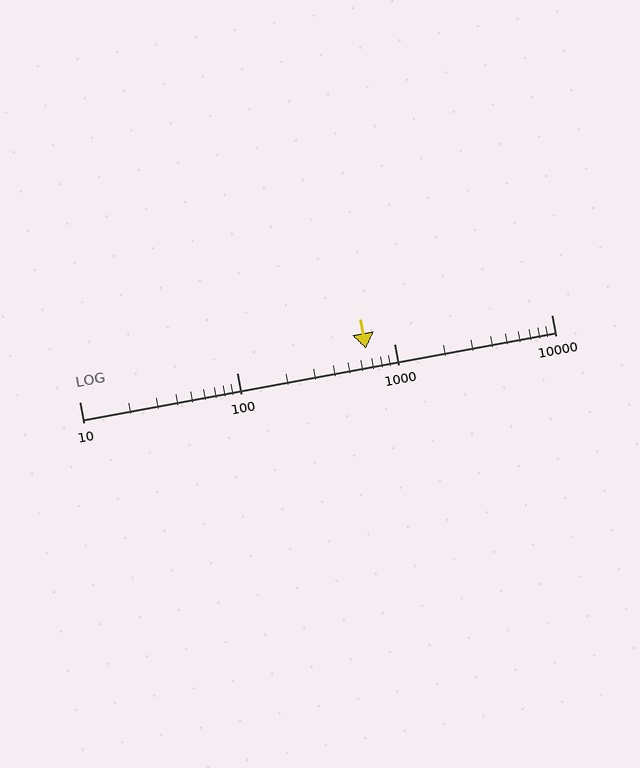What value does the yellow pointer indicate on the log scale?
The pointer indicates approximately 660.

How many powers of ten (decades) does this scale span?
The scale spans 3 decades, from 10 to 10000.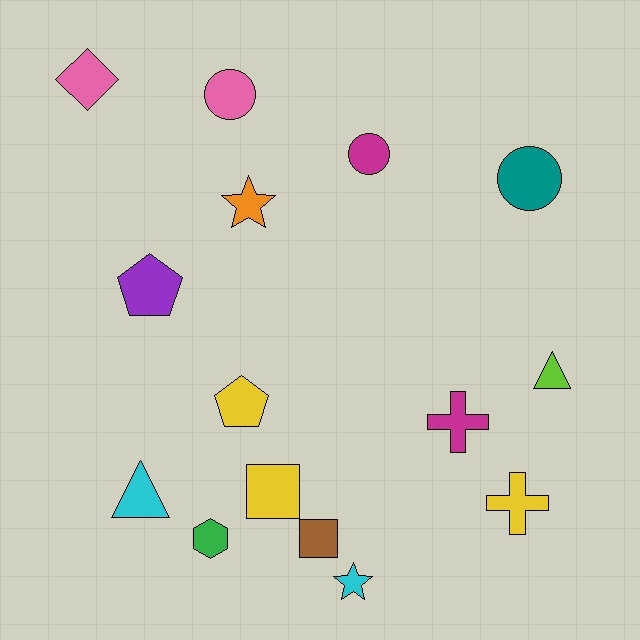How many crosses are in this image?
There are 2 crosses.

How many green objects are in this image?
There is 1 green object.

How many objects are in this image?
There are 15 objects.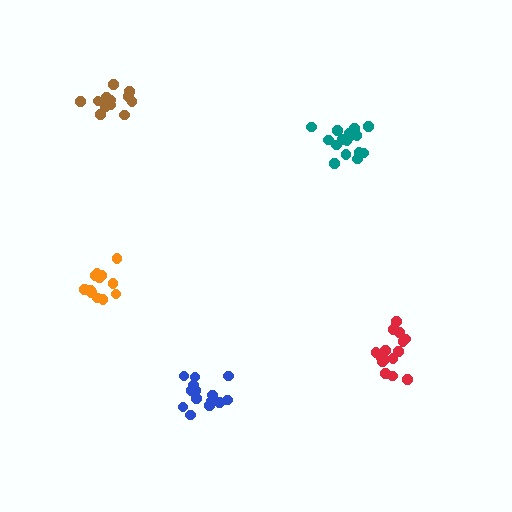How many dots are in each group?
Group 1: 12 dots, Group 2: 12 dots, Group 3: 15 dots, Group 4: 17 dots, Group 5: 14 dots (70 total).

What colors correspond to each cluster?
The clusters are colored: orange, brown, red, teal, blue.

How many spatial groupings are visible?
There are 5 spatial groupings.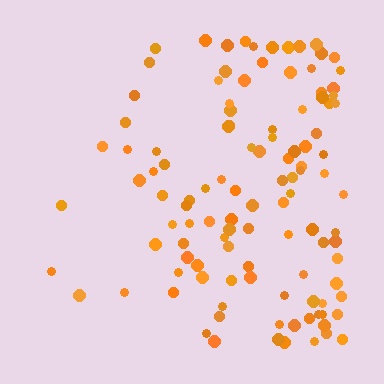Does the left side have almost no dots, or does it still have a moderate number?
Still a moderate number, just noticeably fewer than the right.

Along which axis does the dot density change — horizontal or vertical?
Horizontal.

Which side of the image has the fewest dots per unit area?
The left.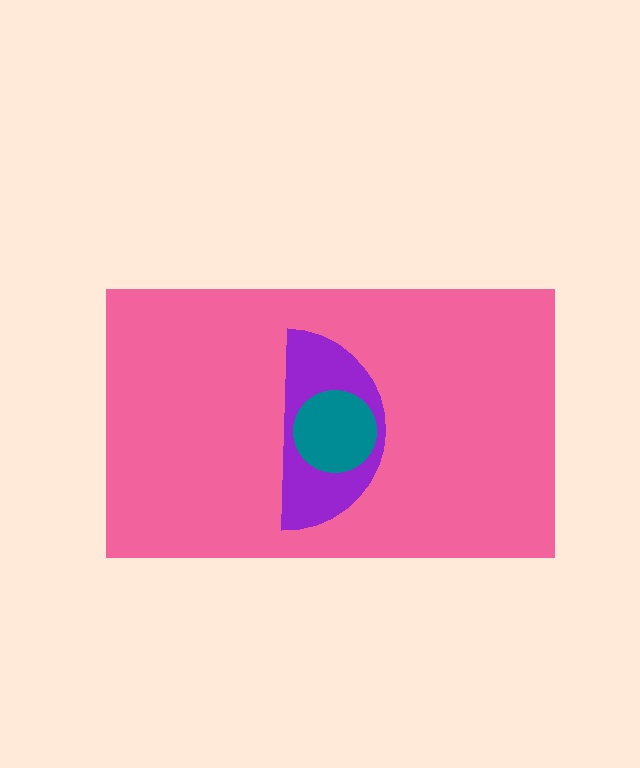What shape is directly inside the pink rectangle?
The purple semicircle.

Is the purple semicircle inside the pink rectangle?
Yes.